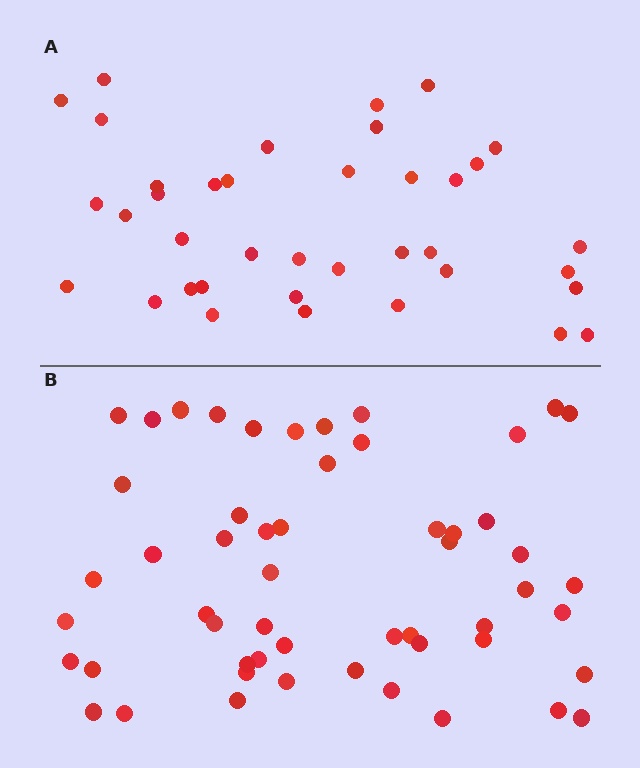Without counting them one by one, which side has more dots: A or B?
Region B (the bottom region) has more dots.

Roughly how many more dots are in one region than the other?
Region B has approximately 15 more dots than region A.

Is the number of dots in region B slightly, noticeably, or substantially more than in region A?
Region B has noticeably more, but not dramatically so. The ratio is roughly 1.4 to 1.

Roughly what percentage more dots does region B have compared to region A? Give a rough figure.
About 40% more.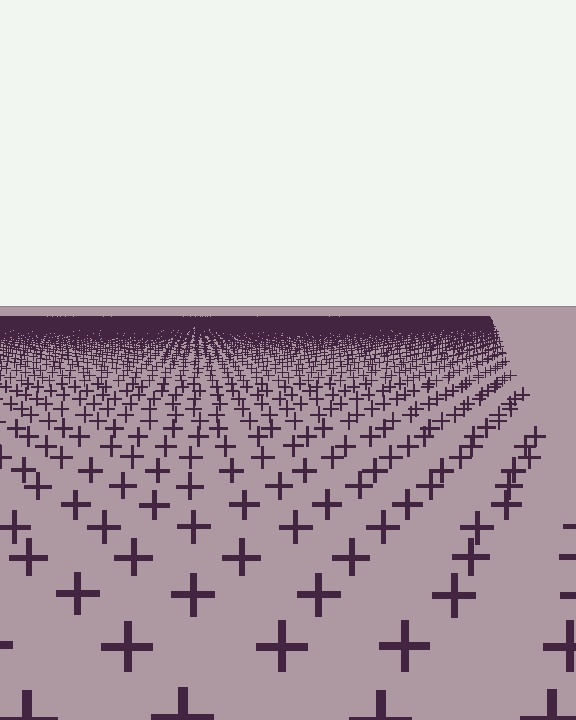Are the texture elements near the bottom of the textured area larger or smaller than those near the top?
Larger. Near the bottom, elements are closer to the viewer and appear at a bigger on-screen size.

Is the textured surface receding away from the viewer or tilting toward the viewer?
The surface is receding away from the viewer. Texture elements get smaller and denser toward the top.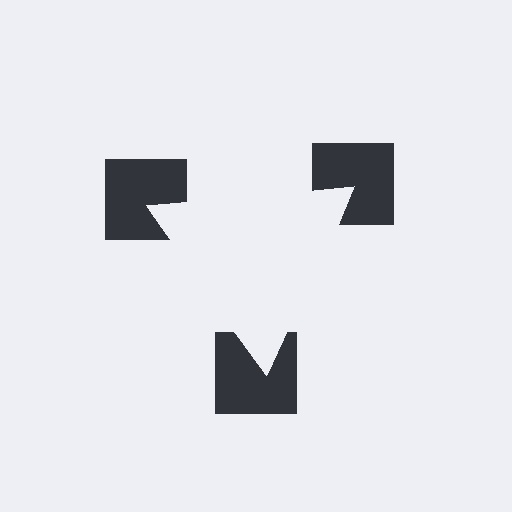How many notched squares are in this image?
There are 3 — one at each vertex of the illusory triangle.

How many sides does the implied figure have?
3 sides.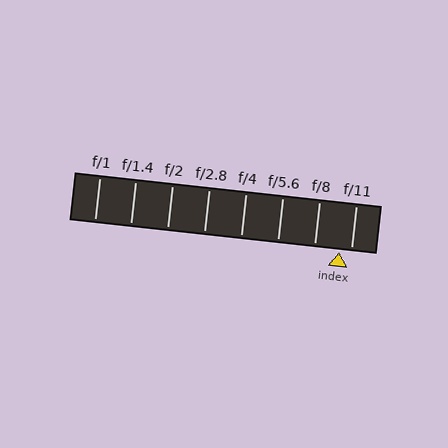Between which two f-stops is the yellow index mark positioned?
The index mark is between f/8 and f/11.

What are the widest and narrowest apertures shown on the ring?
The widest aperture shown is f/1 and the narrowest is f/11.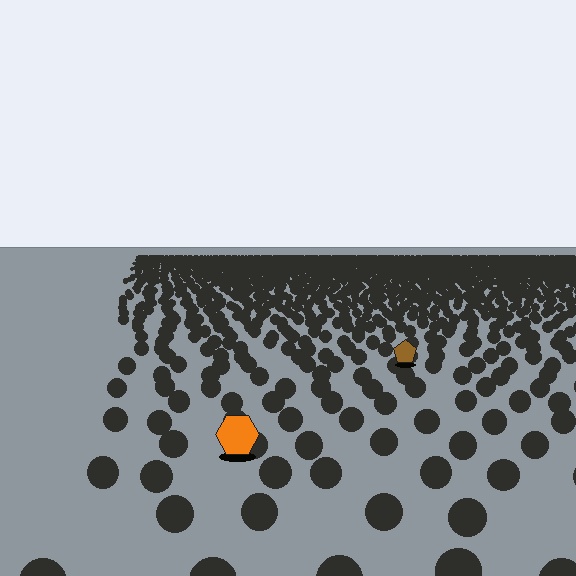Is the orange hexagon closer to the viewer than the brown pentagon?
Yes. The orange hexagon is closer — you can tell from the texture gradient: the ground texture is coarser near it.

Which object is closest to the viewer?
The orange hexagon is closest. The texture marks near it are larger and more spread out.